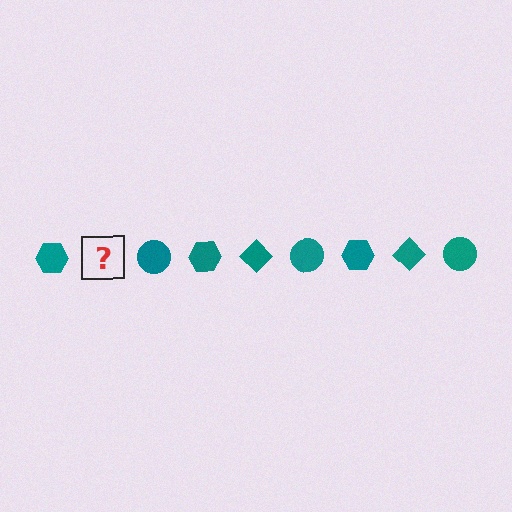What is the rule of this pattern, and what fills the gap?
The rule is that the pattern cycles through hexagon, diamond, circle shapes in teal. The gap should be filled with a teal diamond.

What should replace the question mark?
The question mark should be replaced with a teal diamond.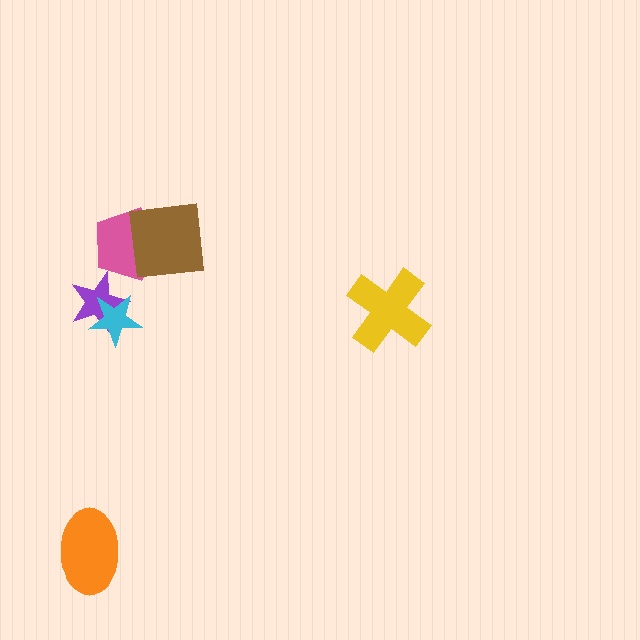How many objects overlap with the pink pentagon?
1 object overlaps with the pink pentagon.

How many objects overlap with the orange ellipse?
0 objects overlap with the orange ellipse.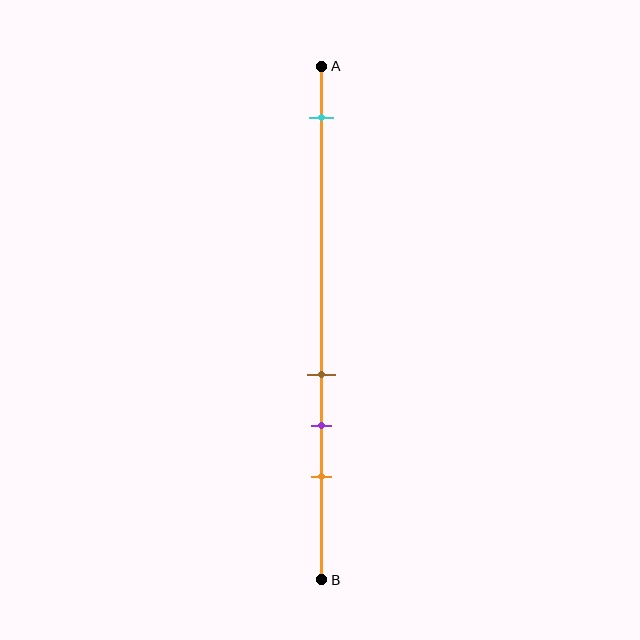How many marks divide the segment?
There are 4 marks dividing the segment.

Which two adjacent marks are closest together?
The brown and purple marks are the closest adjacent pair.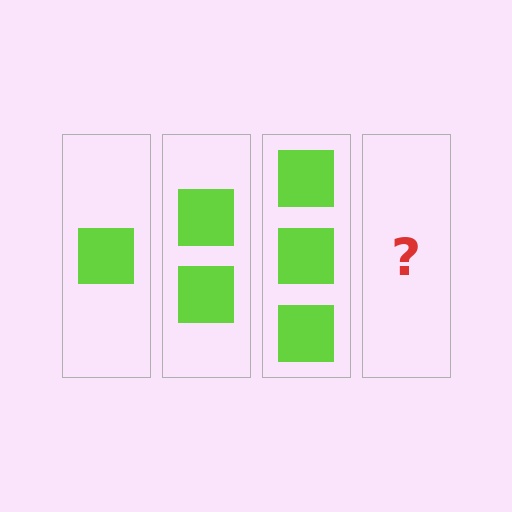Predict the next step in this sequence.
The next step is 4 squares.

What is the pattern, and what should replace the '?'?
The pattern is that each step adds one more square. The '?' should be 4 squares.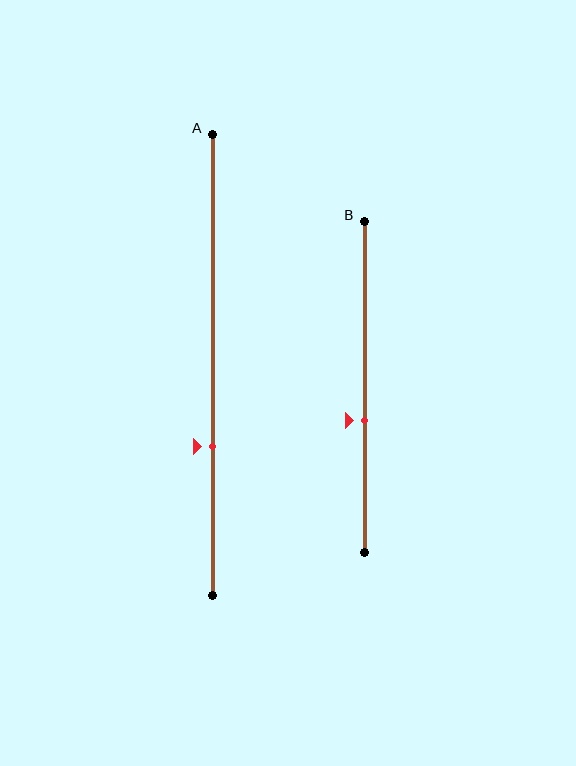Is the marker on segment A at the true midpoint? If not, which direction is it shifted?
No, the marker on segment A is shifted downward by about 18% of the segment length.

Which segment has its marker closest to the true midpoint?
Segment B has its marker closest to the true midpoint.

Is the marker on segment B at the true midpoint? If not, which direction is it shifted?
No, the marker on segment B is shifted downward by about 10% of the segment length.